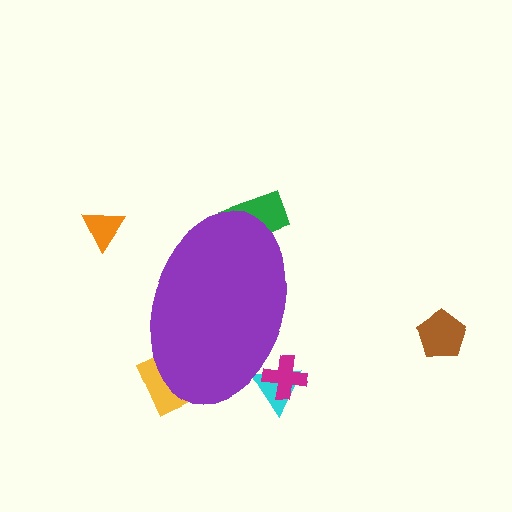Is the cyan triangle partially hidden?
Yes, the cyan triangle is partially hidden behind the purple ellipse.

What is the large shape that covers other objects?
A purple ellipse.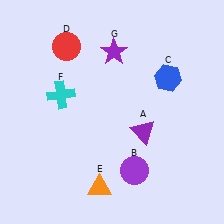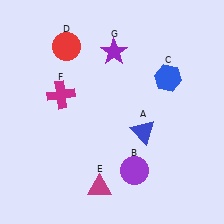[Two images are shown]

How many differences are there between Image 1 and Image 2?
There are 3 differences between the two images.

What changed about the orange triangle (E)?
In Image 1, E is orange. In Image 2, it changed to magenta.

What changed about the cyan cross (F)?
In Image 1, F is cyan. In Image 2, it changed to magenta.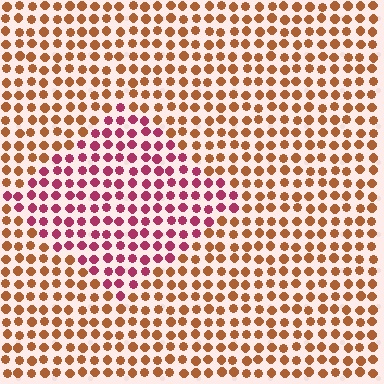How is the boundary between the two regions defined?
The boundary is defined purely by a slight shift in hue (about 48 degrees). Spacing, size, and orientation are identical on both sides.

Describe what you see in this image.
The image is filled with small brown elements in a uniform arrangement. A diamond-shaped region is visible where the elements are tinted to a slightly different hue, forming a subtle color boundary.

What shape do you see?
I see a diamond.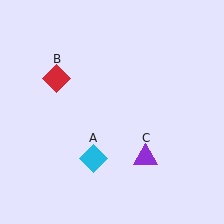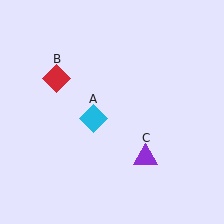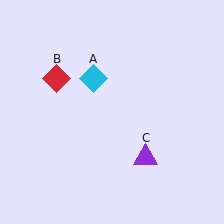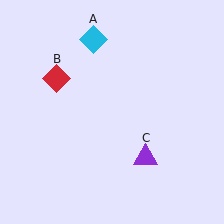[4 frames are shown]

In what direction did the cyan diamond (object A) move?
The cyan diamond (object A) moved up.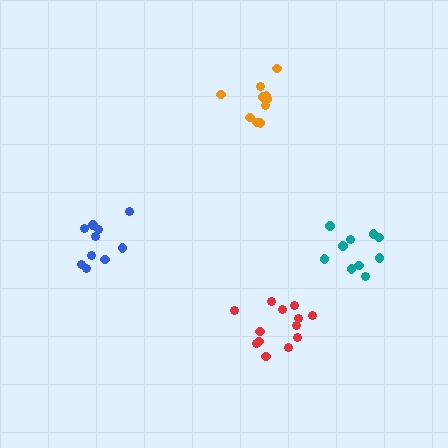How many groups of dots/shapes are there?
There are 4 groups.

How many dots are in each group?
Group 1: 10 dots, Group 2: 13 dots, Group 3: 10 dots, Group 4: 10 dots (43 total).